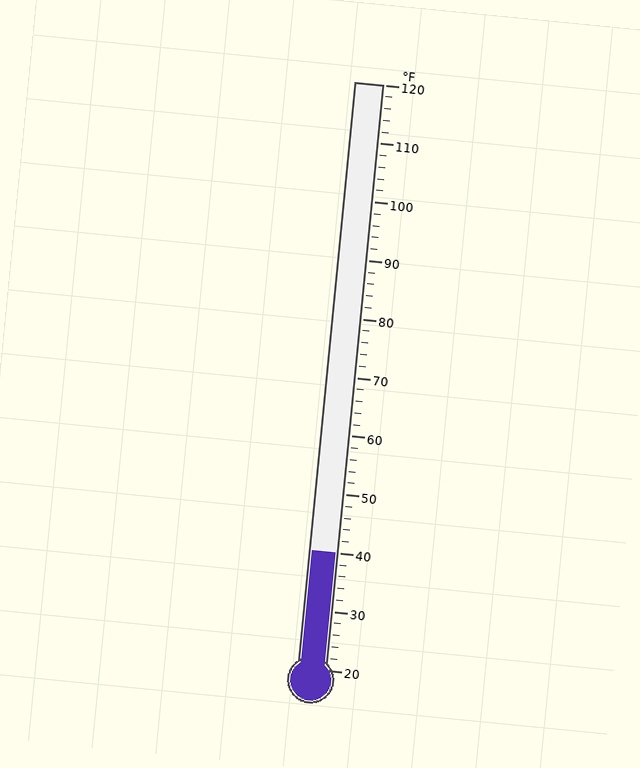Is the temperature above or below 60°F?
The temperature is below 60°F.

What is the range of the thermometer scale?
The thermometer scale ranges from 20°F to 120°F.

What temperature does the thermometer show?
The thermometer shows approximately 40°F.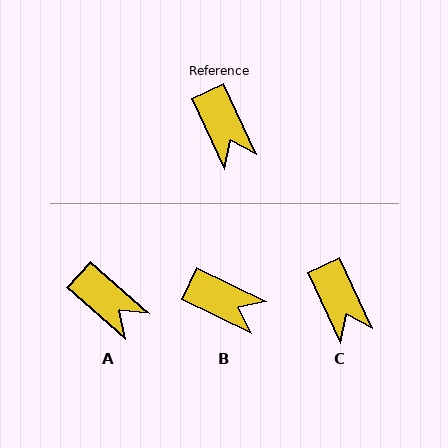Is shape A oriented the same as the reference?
No, it is off by about 24 degrees.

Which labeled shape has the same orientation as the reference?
C.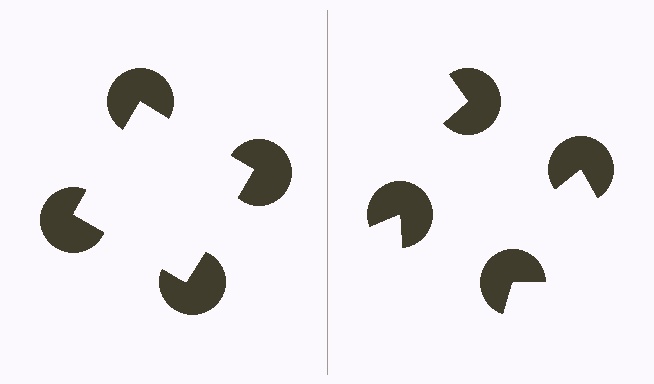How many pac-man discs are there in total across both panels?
8 — 4 on each side.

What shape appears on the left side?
An illusory square.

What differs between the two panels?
The pac-man discs are positioned identically on both sides; only the wedge orientations differ. On the left they align to a square; on the right they are misaligned.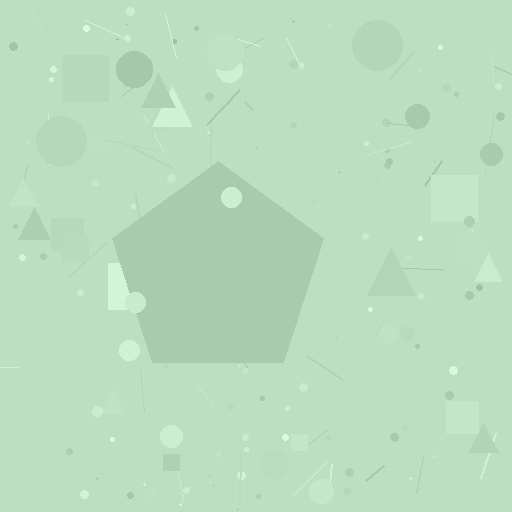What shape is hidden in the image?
A pentagon is hidden in the image.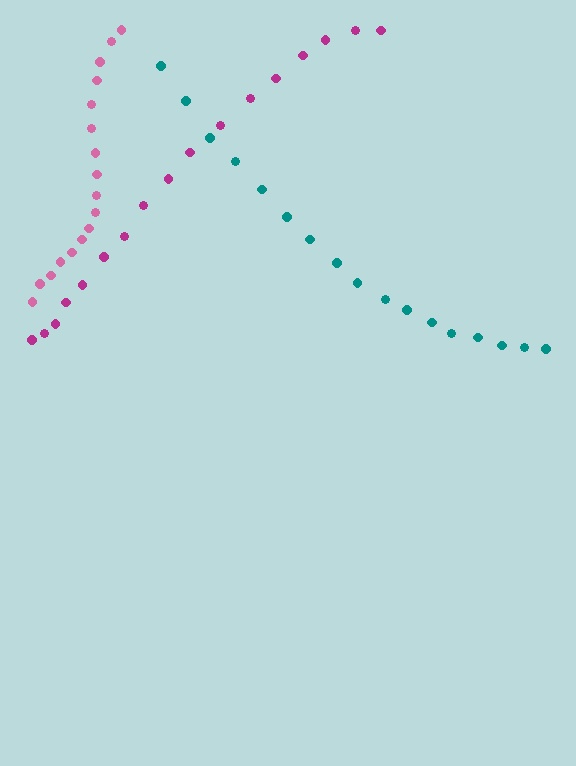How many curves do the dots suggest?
There are 3 distinct paths.